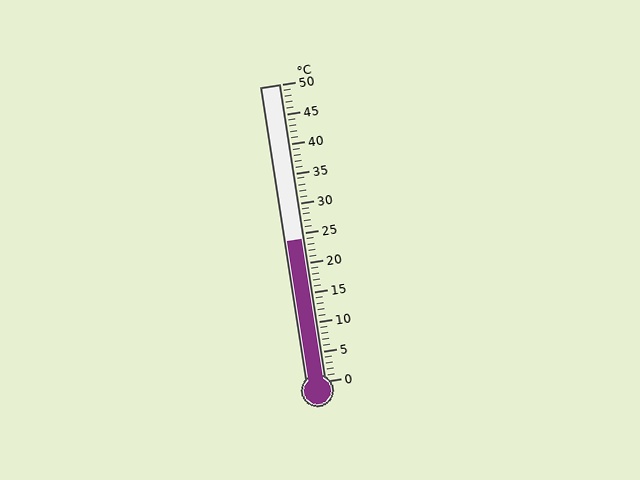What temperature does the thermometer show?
The thermometer shows approximately 24°C.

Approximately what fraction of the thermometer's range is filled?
The thermometer is filled to approximately 50% of its range.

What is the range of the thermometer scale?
The thermometer scale ranges from 0°C to 50°C.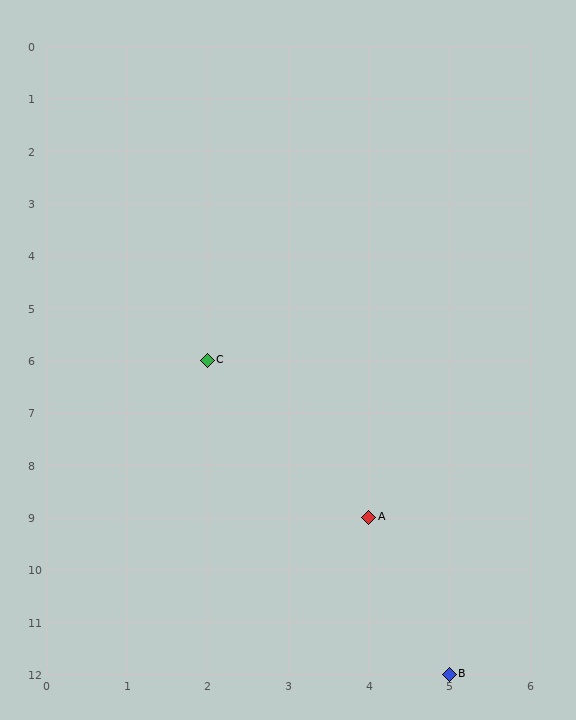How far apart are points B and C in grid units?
Points B and C are 3 columns and 6 rows apart (about 6.7 grid units diagonally).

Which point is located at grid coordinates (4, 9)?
Point A is at (4, 9).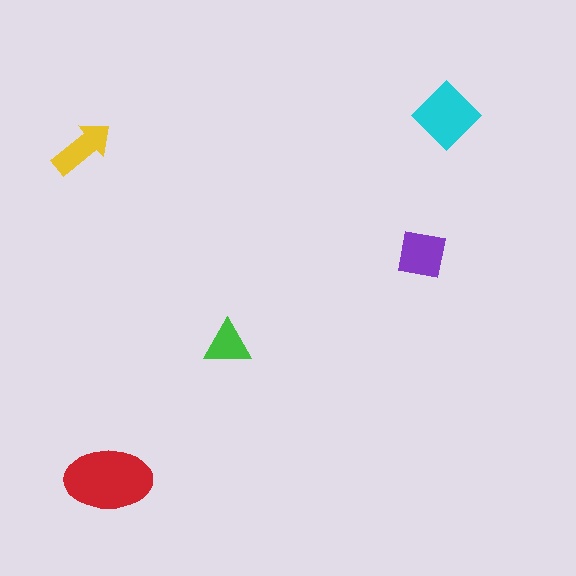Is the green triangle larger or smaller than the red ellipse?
Smaller.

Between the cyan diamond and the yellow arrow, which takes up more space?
The cyan diamond.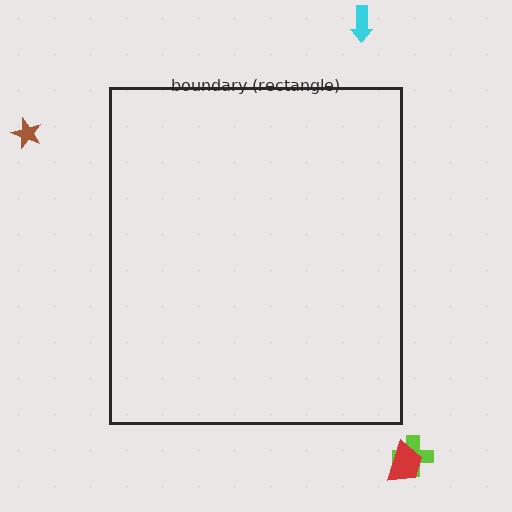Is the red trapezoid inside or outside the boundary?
Outside.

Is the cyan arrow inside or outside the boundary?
Outside.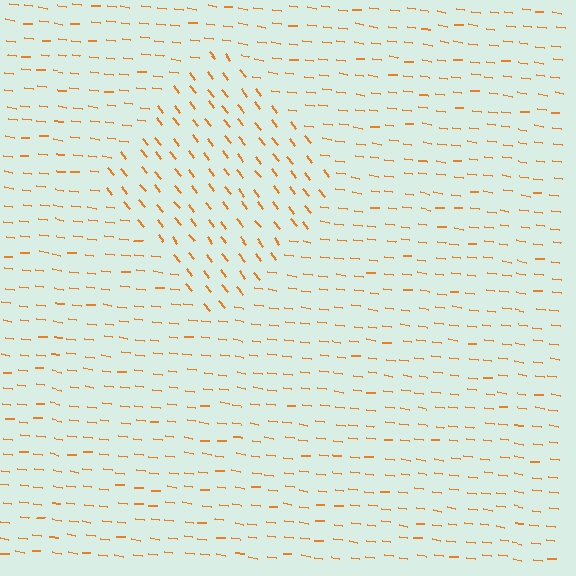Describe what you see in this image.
The image is filled with small orange line segments. A diamond region in the image has lines oriented differently from the surrounding lines, creating a visible texture boundary.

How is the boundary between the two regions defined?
The boundary is defined purely by a change in line orientation (approximately 45 degrees difference). All lines are the same color and thickness.